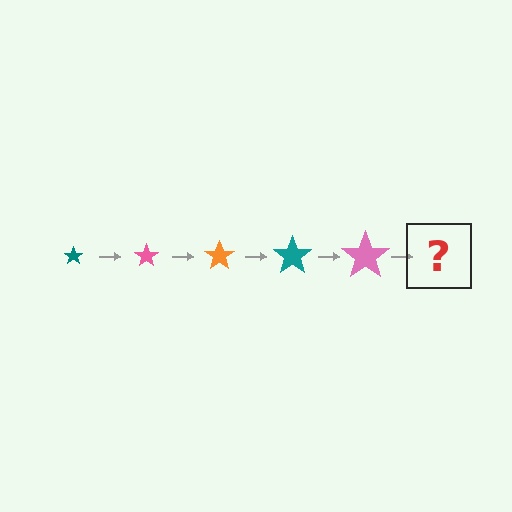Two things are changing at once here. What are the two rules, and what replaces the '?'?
The two rules are that the star grows larger each step and the color cycles through teal, pink, and orange. The '?' should be an orange star, larger than the previous one.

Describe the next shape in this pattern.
It should be an orange star, larger than the previous one.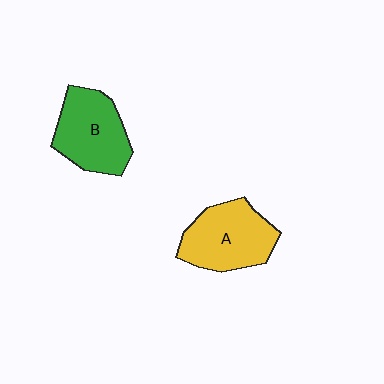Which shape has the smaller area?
Shape B (green).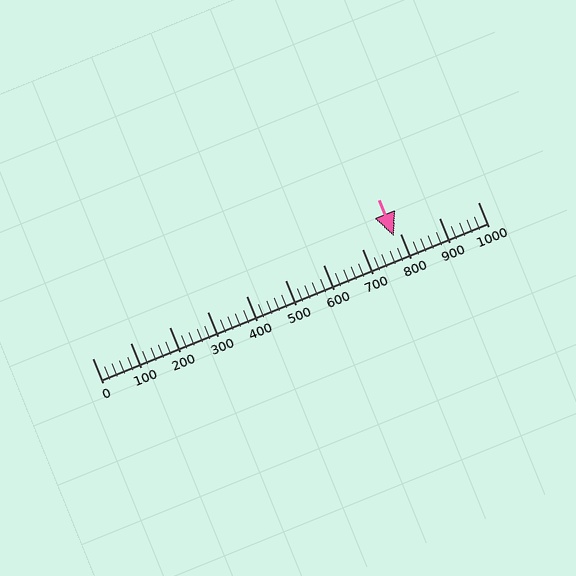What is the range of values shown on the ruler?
The ruler shows values from 0 to 1000.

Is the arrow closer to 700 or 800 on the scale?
The arrow is closer to 800.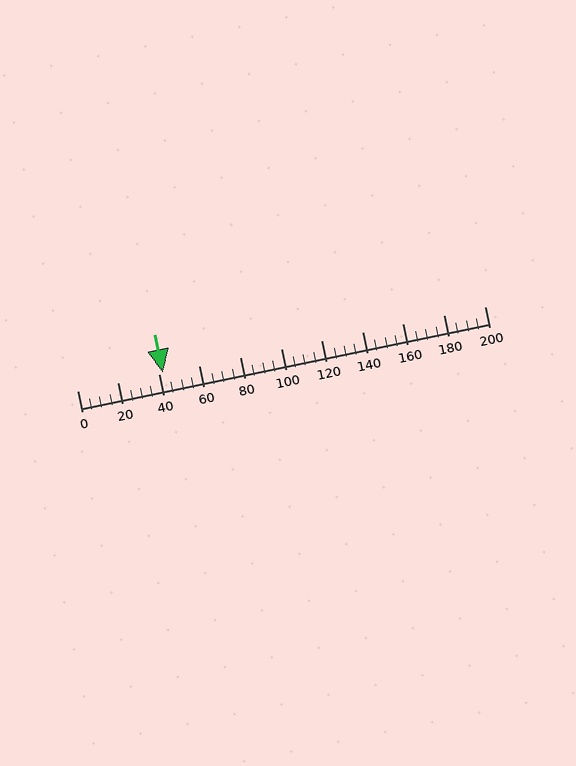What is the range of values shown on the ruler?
The ruler shows values from 0 to 200.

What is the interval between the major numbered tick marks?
The major tick marks are spaced 20 units apart.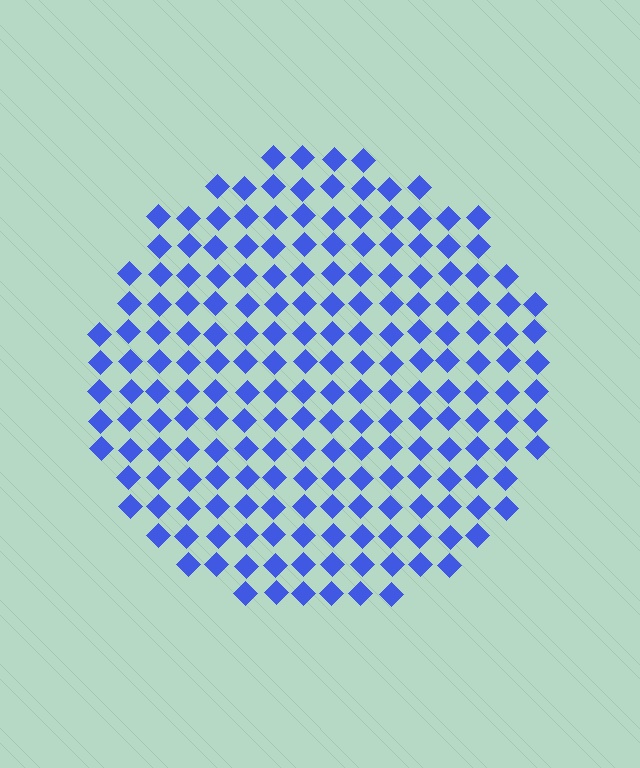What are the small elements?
The small elements are diamonds.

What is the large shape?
The large shape is a circle.